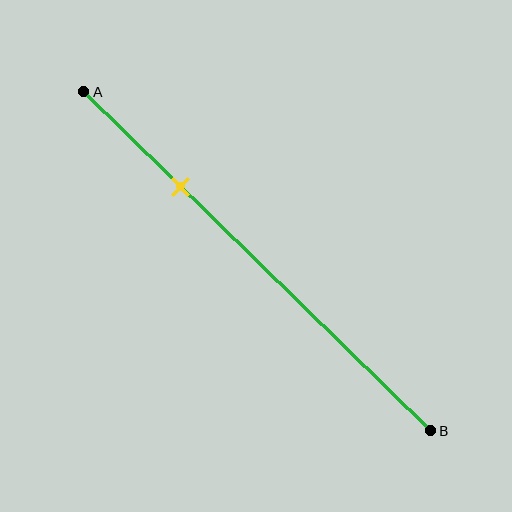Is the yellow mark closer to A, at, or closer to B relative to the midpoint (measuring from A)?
The yellow mark is closer to point A than the midpoint of segment AB.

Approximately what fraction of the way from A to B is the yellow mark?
The yellow mark is approximately 30% of the way from A to B.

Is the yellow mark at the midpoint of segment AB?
No, the mark is at about 30% from A, not at the 50% midpoint.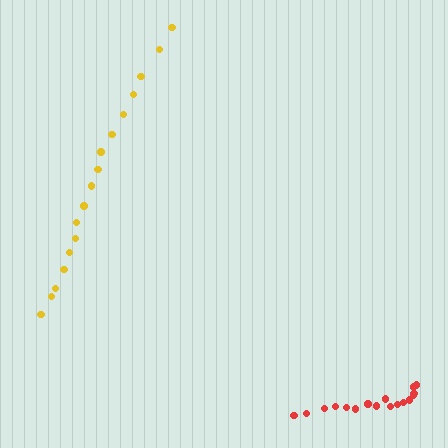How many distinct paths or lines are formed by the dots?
There are 2 distinct paths.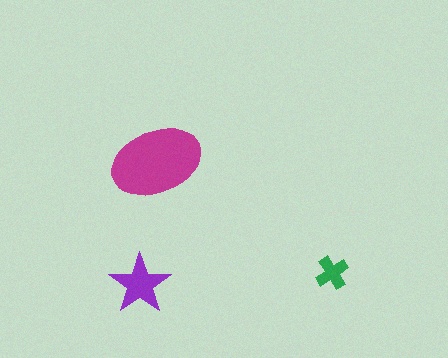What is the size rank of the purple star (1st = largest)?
2nd.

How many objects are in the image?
There are 3 objects in the image.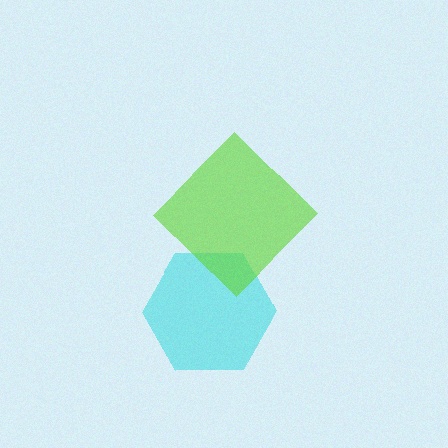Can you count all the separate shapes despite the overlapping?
Yes, there are 2 separate shapes.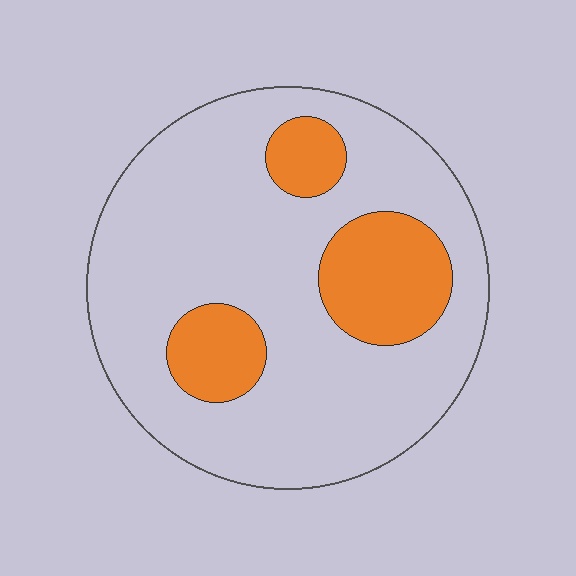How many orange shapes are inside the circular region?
3.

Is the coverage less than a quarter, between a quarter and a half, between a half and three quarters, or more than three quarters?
Less than a quarter.